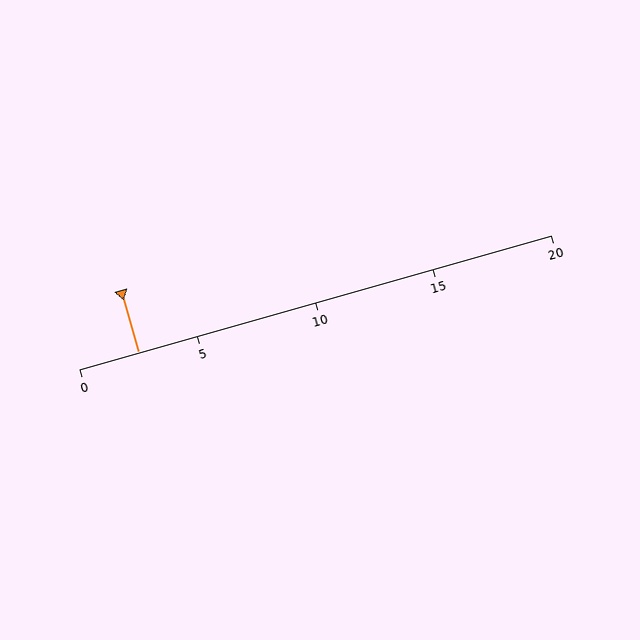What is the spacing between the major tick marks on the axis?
The major ticks are spaced 5 apart.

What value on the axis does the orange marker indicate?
The marker indicates approximately 2.5.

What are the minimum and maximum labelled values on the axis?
The axis runs from 0 to 20.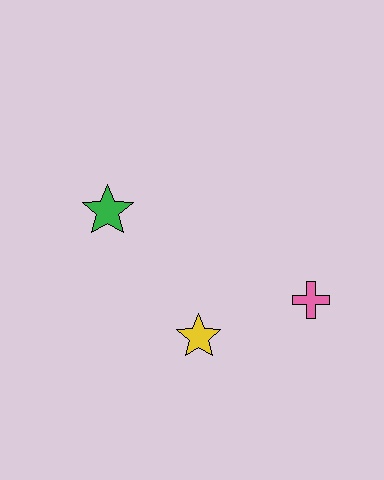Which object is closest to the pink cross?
The yellow star is closest to the pink cross.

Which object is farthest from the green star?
The pink cross is farthest from the green star.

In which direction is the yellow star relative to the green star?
The yellow star is below the green star.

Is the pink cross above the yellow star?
Yes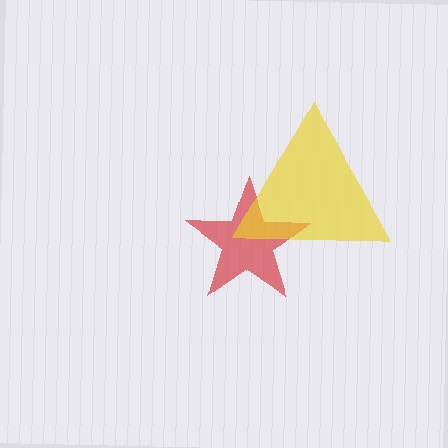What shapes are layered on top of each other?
The layered shapes are: a red star, a yellow triangle.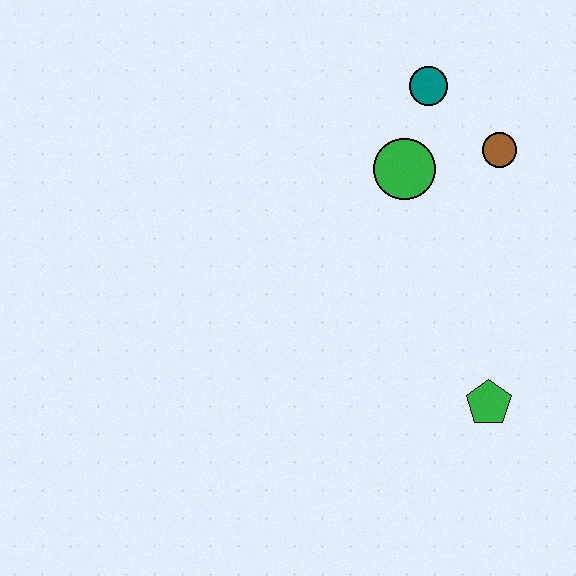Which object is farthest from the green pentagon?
The teal circle is farthest from the green pentagon.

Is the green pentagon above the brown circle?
No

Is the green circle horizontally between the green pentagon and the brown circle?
No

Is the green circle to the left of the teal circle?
Yes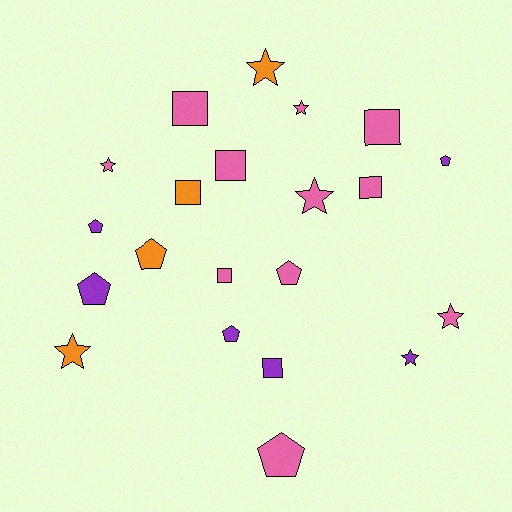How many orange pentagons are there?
There is 1 orange pentagon.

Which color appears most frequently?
Pink, with 11 objects.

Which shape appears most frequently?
Star, with 7 objects.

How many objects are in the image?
There are 21 objects.